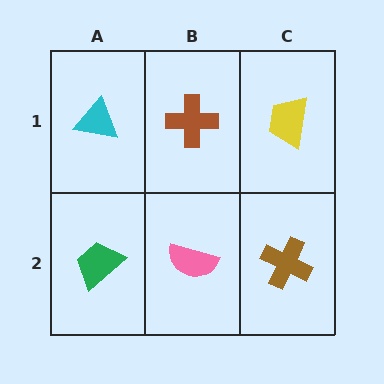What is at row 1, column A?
A cyan triangle.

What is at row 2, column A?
A green trapezoid.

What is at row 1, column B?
A brown cross.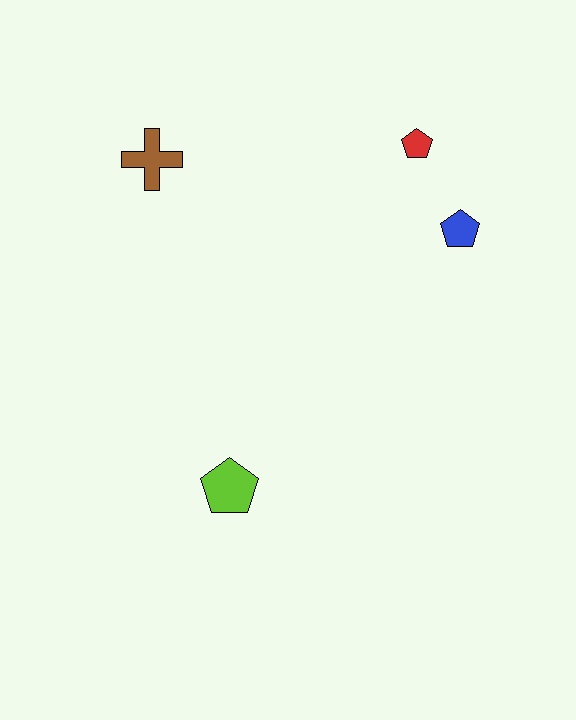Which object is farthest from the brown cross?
The lime pentagon is farthest from the brown cross.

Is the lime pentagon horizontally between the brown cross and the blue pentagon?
Yes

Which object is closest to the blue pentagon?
The red pentagon is closest to the blue pentagon.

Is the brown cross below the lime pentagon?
No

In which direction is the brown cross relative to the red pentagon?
The brown cross is to the left of the red pentagon.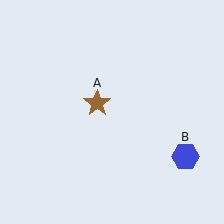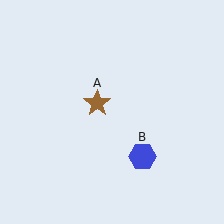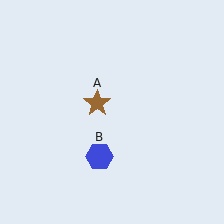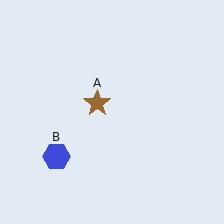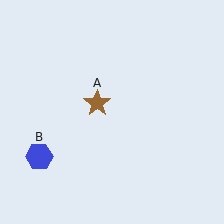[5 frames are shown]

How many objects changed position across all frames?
1 object changed position: blue hexagon (object B).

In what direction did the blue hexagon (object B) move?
The blue hexagon (object B) moved left.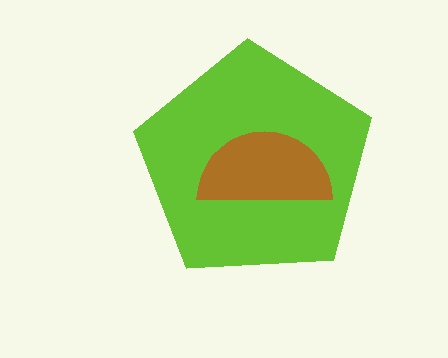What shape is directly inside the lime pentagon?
The brown semicircle.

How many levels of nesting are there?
2.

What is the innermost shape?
The brown semicircle.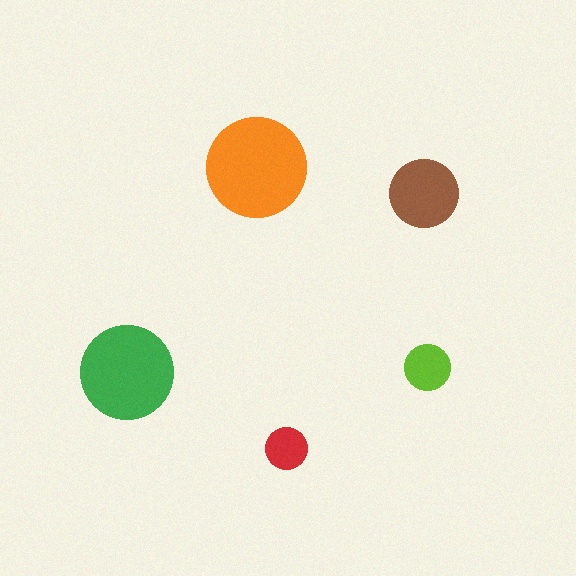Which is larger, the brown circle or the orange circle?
The orange one.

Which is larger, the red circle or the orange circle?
The orange one.